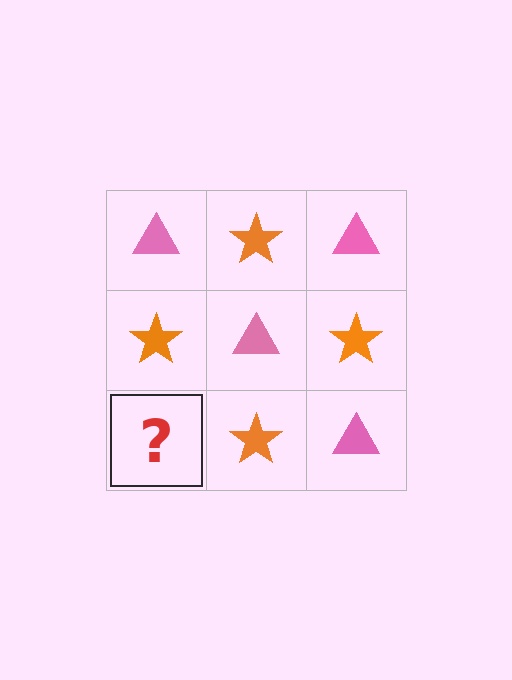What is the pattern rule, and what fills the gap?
The rule is that it alternates pink triangle and orange star in a checkerboard pattern. The gap should be filled with a pink triangle.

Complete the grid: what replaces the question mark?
The question mark should be replaced with a pink triangle.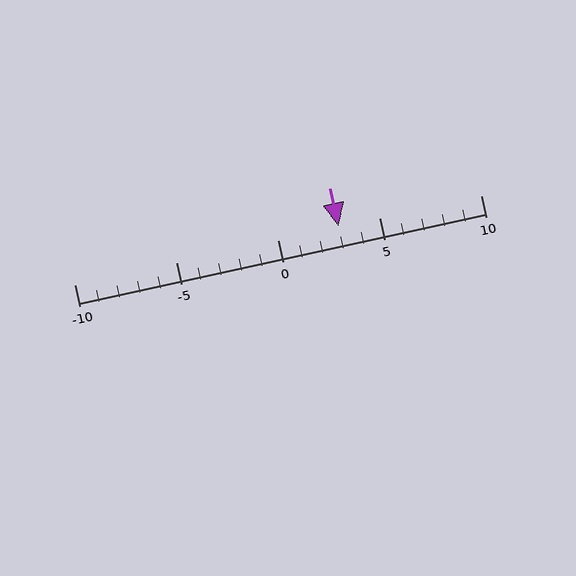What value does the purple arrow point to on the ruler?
The purple arrow points to approximately 3.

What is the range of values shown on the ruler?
The ruler shows values from -10 to 10.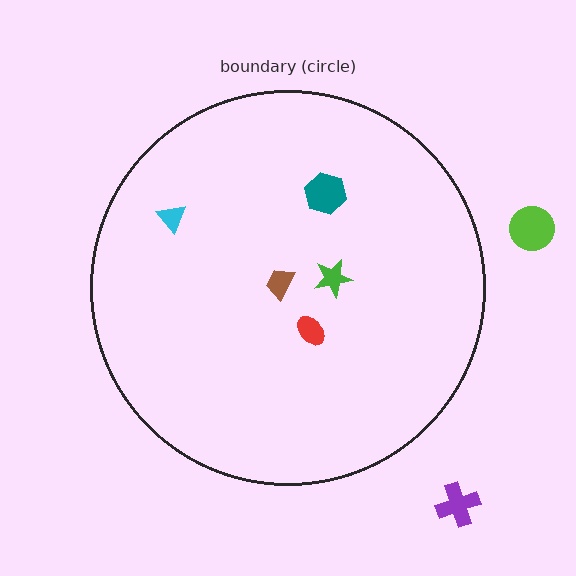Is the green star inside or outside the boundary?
Inside.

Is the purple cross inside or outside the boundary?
Outside.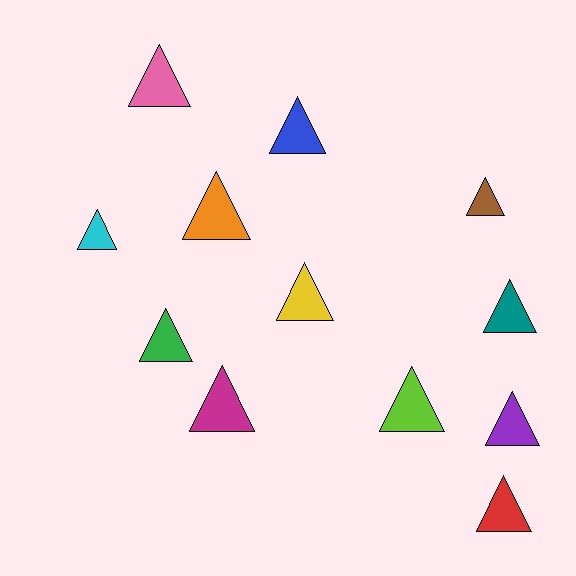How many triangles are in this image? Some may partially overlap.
There are 12 triangles.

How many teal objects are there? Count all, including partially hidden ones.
There is 1 teal object.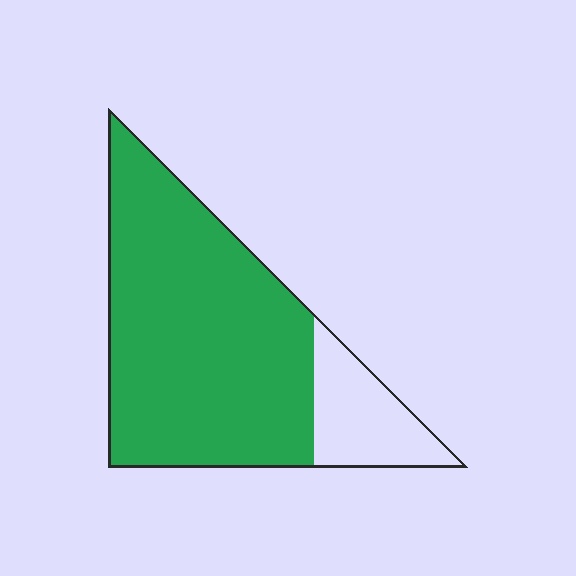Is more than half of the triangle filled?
Yes.